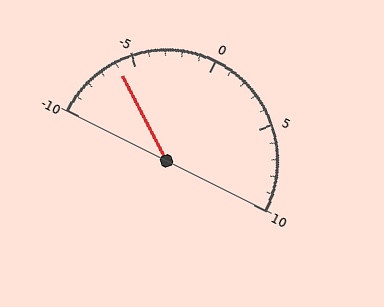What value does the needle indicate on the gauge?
The needle indicates approximately -6.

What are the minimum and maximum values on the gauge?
The gauge ranges from -10 to 10.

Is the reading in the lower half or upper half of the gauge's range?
The reading is in the lower half of the range (-10 to 10).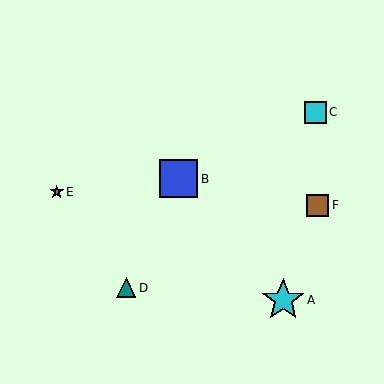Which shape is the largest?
The cyan star (labeled A) is the largest.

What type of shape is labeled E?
Shape E is a brown star.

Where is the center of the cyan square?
The center of the cyan square is at (315, 112).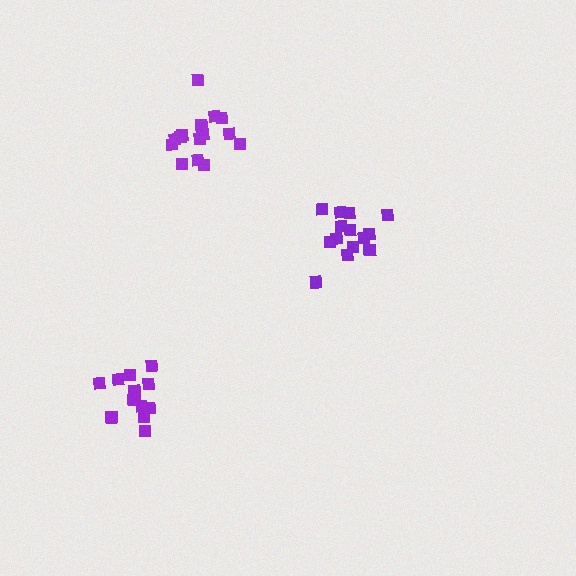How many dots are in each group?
Group 1: 14 dots, Group 2: 16 dots, Group 3: 15 dots (45 total).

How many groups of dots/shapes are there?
There are 3 groups.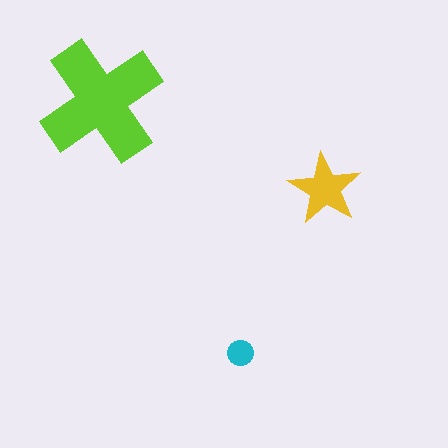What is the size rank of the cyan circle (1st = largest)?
3rd.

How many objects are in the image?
There are 3 objects in the image.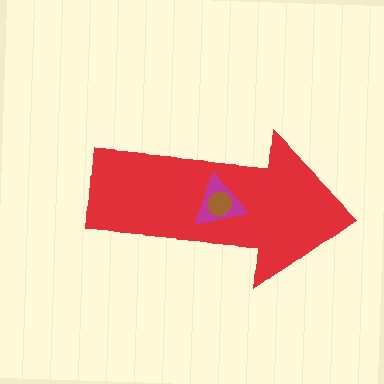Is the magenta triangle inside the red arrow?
Yes.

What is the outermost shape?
The red arrow.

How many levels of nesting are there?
3.